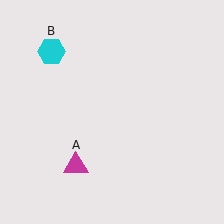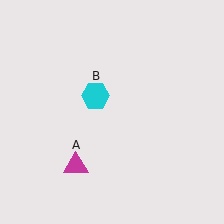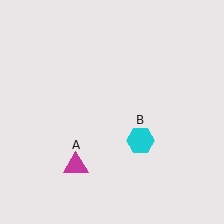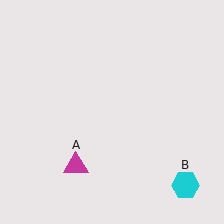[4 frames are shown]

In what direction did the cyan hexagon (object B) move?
The cyan hexagon (object B) moved down and to the right.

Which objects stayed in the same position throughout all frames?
Magenta triangle (object A) remained stationary.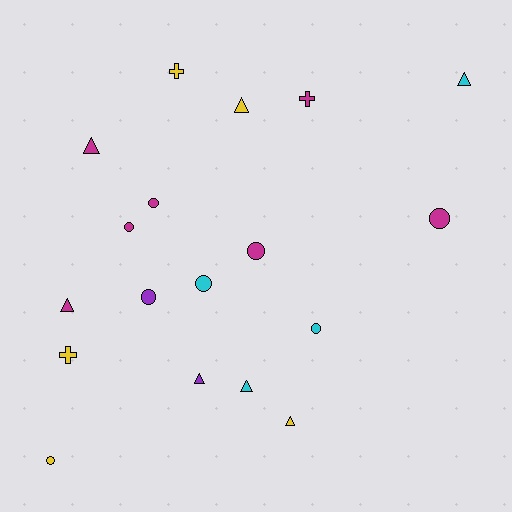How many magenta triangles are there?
There are 2 magenta triangles.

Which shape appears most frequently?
Circle, with 8 objects.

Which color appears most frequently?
Magenta, with 7 objects.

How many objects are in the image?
There are 18 objects.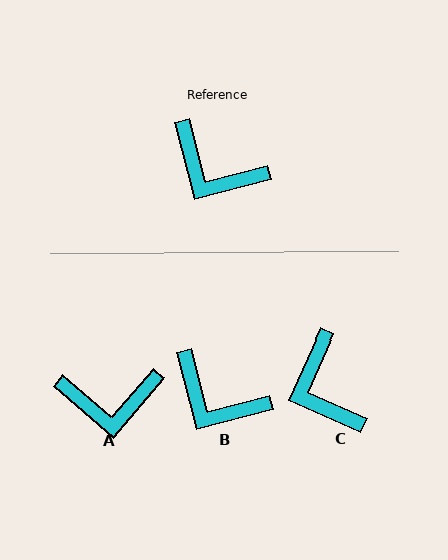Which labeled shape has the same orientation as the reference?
B.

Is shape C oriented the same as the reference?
No, it is off by about 38 degrees.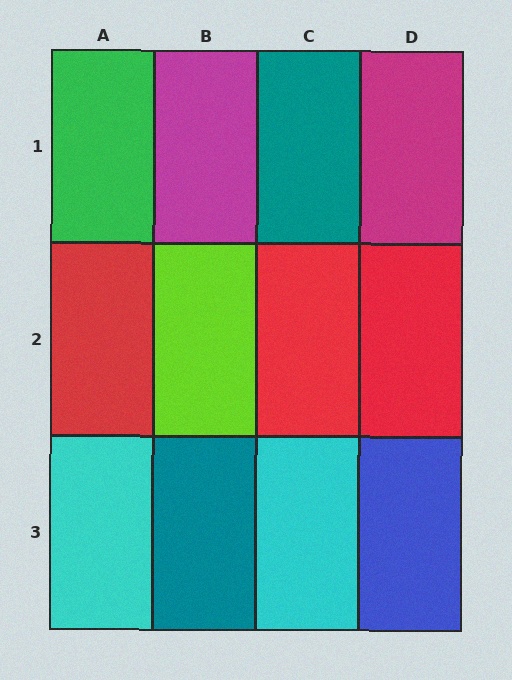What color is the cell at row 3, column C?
Cyan.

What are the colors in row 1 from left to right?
Green, magenta, teal, magenta.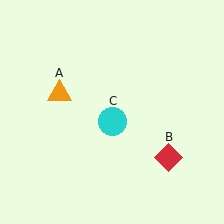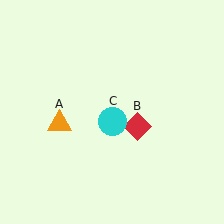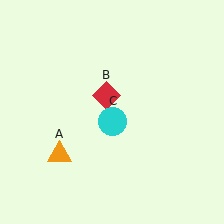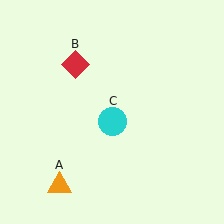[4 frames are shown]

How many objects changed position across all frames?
2 objects changed position: orange triangle (object A), red diamond (object B).